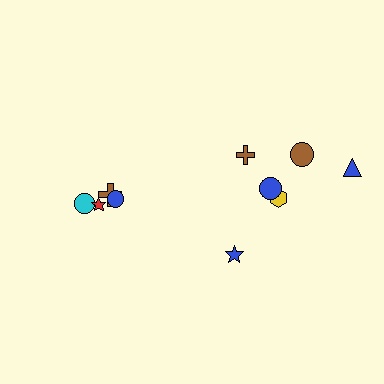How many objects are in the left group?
There are 4 objects.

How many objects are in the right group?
There are 6 objects.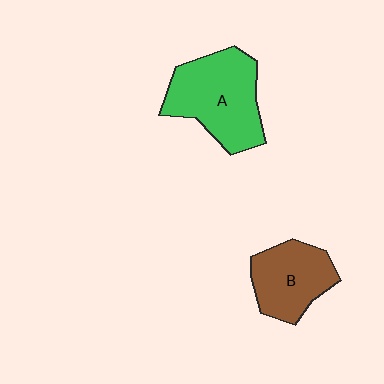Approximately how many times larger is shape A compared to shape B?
Approximately 1.4 times.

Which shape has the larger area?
Shape A (green).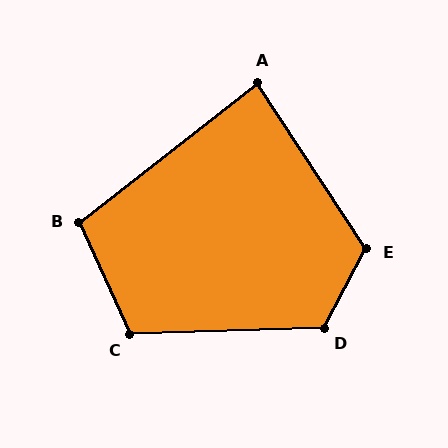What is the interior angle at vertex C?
Approximately 113 degrees (obtuse).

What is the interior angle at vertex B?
Approximately 104 degrees (obtuse).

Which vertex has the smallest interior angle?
A, at approximately 85 degrees.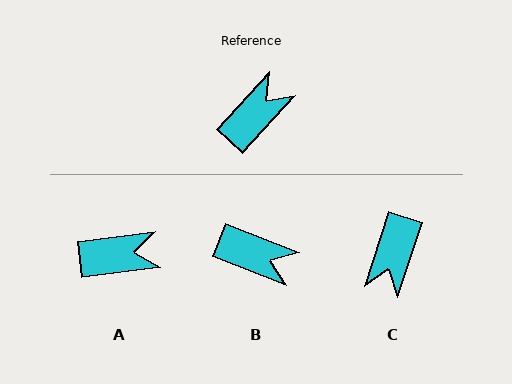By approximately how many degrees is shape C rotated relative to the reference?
Approximately 155 degrees clockwise.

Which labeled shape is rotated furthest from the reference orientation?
C, about 155 degrees away.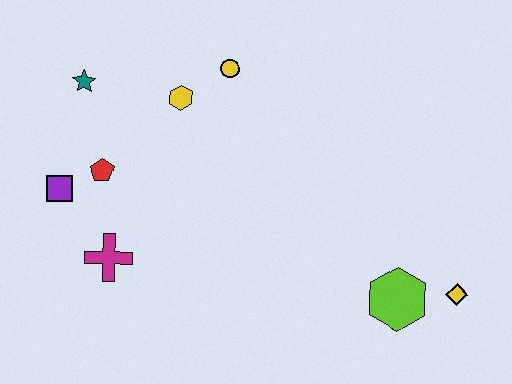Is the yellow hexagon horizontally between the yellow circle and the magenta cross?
Yes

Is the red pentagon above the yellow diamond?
Yes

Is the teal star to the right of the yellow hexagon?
No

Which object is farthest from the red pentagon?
The yellow diamond is farthest from the red pentagon.